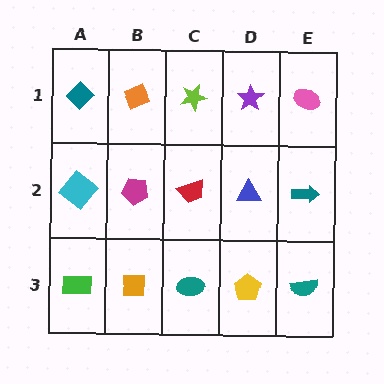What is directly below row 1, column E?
A teal arrow.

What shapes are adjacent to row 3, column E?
A teal arrow (row 2, column E), a yellow pentagon (row 3, column D).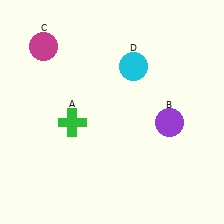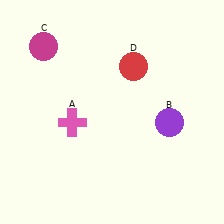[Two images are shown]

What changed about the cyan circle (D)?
In Image 1, D is cyan. In Image 2, it changed to red.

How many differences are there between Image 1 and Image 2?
There are 2 differences between the two images.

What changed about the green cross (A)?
In Image 1, A is green. In Image 2, it changed to pink.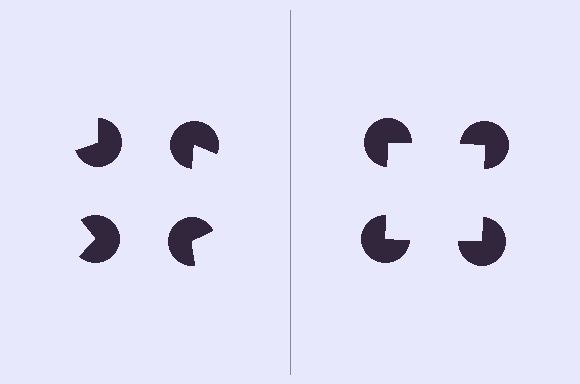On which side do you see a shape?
An illusory square appears on the right side. On the left side the wedge cuts are rotated, so no coherent shape forms.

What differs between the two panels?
The pac-man discs are positioned identically on both sides; only the wedge orientations differ. On the right they align to a square; on the left they are misaligned.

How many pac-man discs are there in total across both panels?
8 — 4 on each side.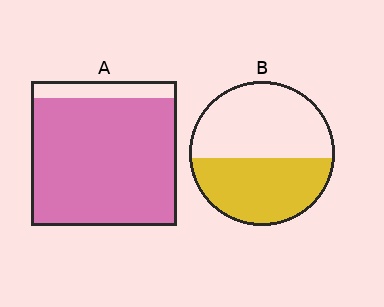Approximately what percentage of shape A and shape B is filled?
A is approximately 90% and B is approximately 45%.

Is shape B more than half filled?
Roughly half.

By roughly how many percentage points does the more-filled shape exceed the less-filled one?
By roughly 40 percentage points (A over B).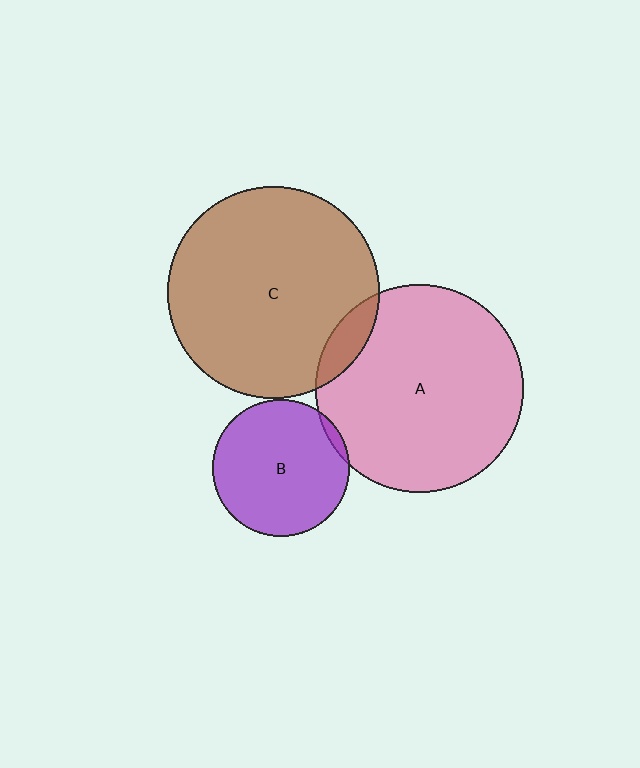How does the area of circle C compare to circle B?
Approximately 2.4 times.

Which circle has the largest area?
Circle C (brown).